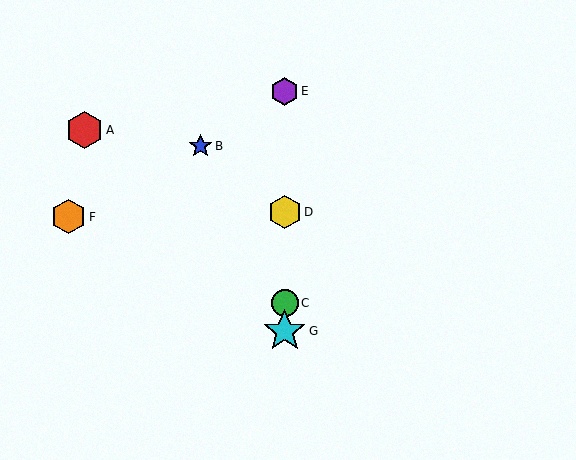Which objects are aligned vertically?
Objects C, D, E, G are aligned vertically.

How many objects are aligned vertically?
4 objects (C, D, E, G) are aligned vertically.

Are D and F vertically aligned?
No, D is at x≈285 and F is at x≈68.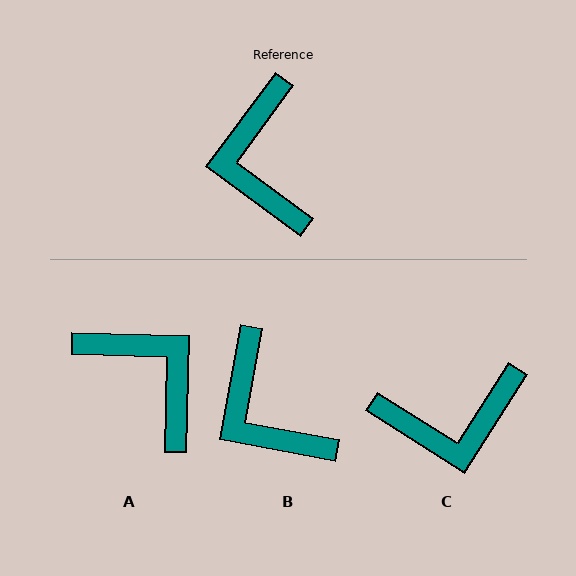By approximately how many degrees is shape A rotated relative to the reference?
Approximately 145 degrees clockwise.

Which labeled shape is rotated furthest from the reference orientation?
A, about 145 degrees away.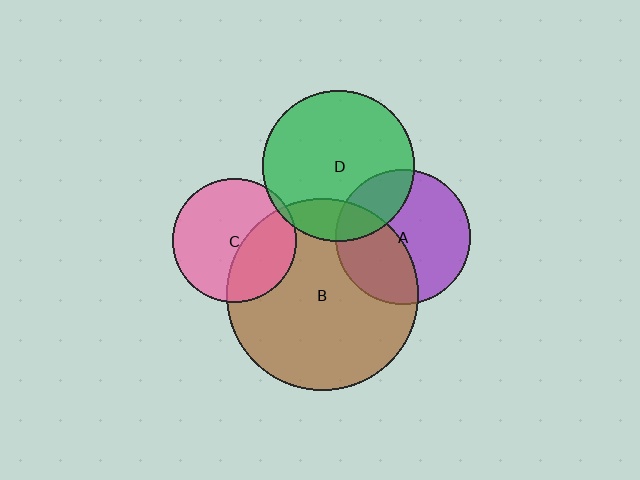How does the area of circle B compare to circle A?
Approximately 2.0 times.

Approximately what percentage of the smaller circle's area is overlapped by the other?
Approximately 25%.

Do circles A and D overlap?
Yes.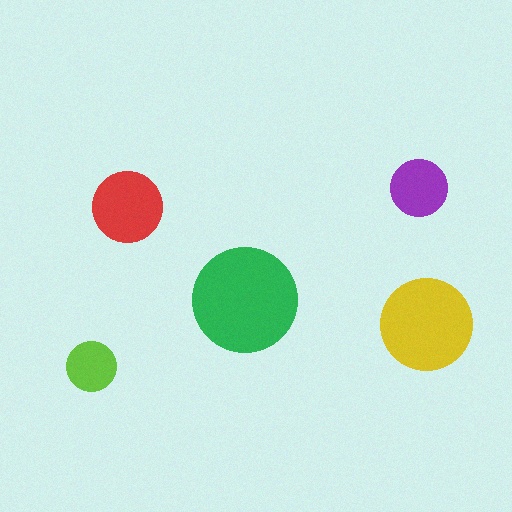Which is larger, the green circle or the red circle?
The green one.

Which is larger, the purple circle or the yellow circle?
The yellow one.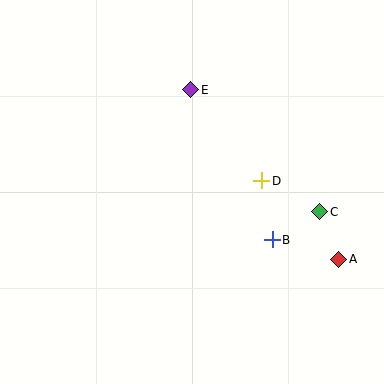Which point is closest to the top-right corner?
Point E is closest to the top-right corner.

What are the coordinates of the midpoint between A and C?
The midpoint between A and C is at (329, 236).